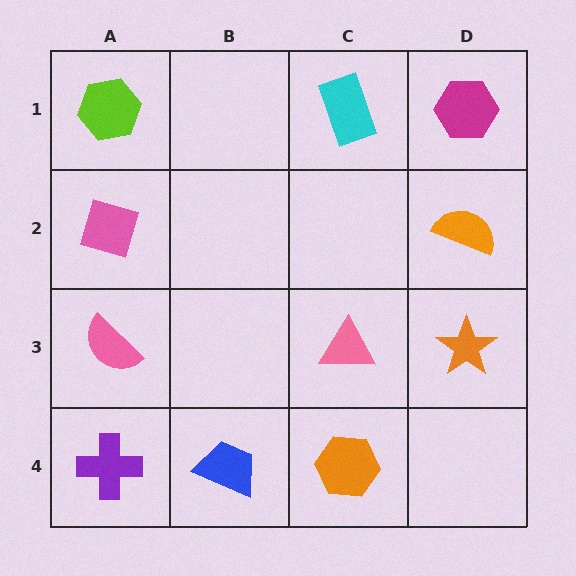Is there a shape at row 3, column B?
No, that cell is empty.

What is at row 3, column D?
An orange star.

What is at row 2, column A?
A pink diamond.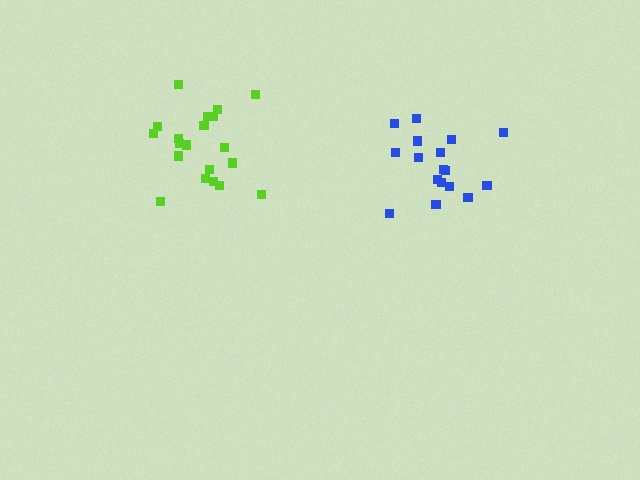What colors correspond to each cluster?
The clusters are colored: blue, lime.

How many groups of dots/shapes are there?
There are 2 groups.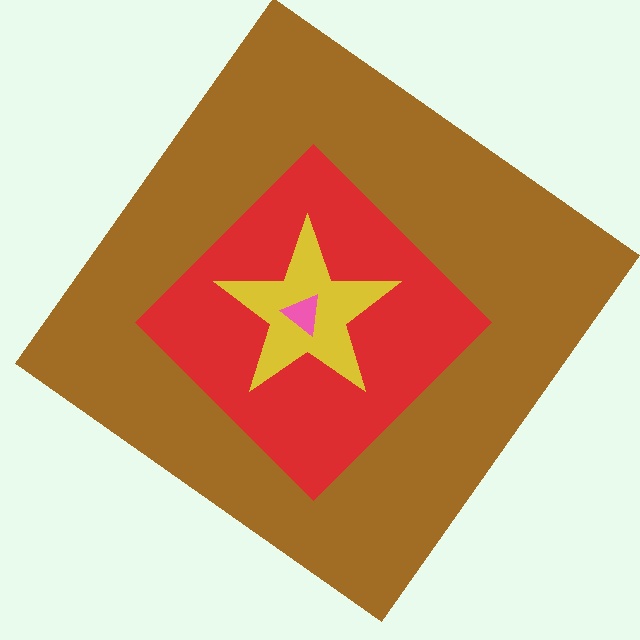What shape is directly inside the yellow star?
The pink triangle.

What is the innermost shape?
The pink triangle.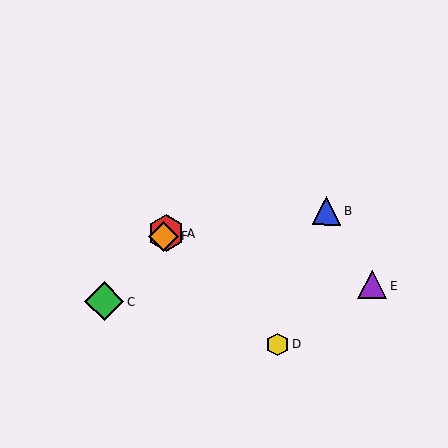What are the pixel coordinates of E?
Object E is at (372, 285).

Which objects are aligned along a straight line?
Objects A, C, F are aligned along a straight line.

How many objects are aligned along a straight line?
3 objects (A, C, F) are aligned along a straight line.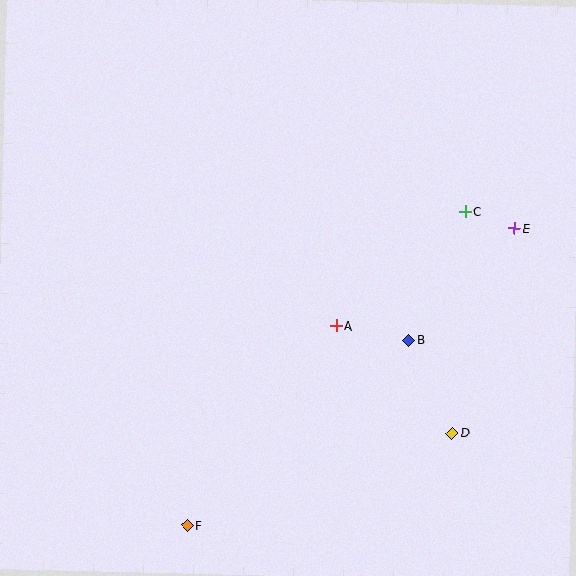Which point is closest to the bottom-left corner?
Point F is closest to the bottom-left corner.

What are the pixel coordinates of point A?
Point A is at (337, 326).